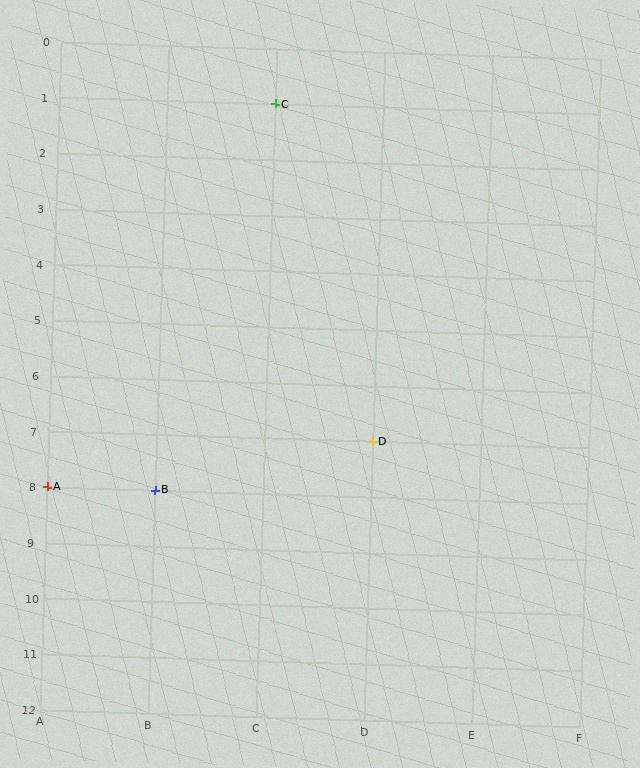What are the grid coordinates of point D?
Point D is at grid coordinates (D, 7).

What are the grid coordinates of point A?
Point A is at grid coordinates (A, 8).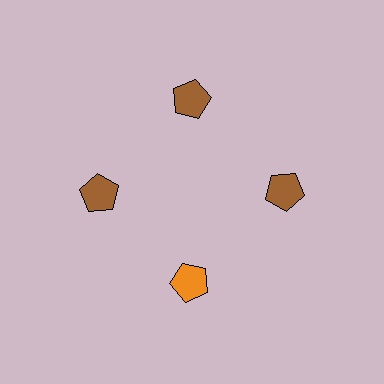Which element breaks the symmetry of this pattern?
The orange pentagon at roughly the 6 o'clock position breaks the symmetry. All other shapes are brown pentagons.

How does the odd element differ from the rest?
It has a different color: orange instead of brown.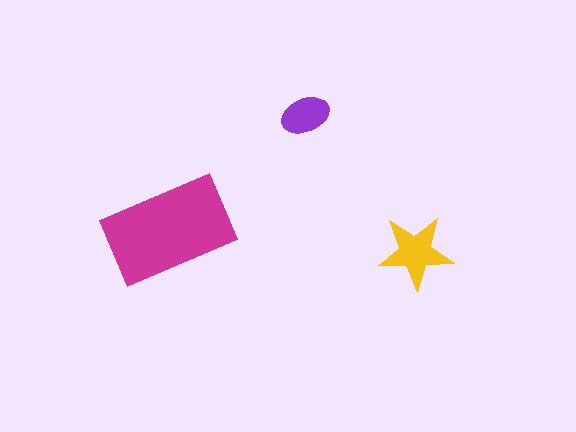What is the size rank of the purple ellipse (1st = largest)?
3rd.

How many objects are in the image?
There are 3 objects in the image.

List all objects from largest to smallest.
The magenta rectangle, the yellow star, the purple ellipse.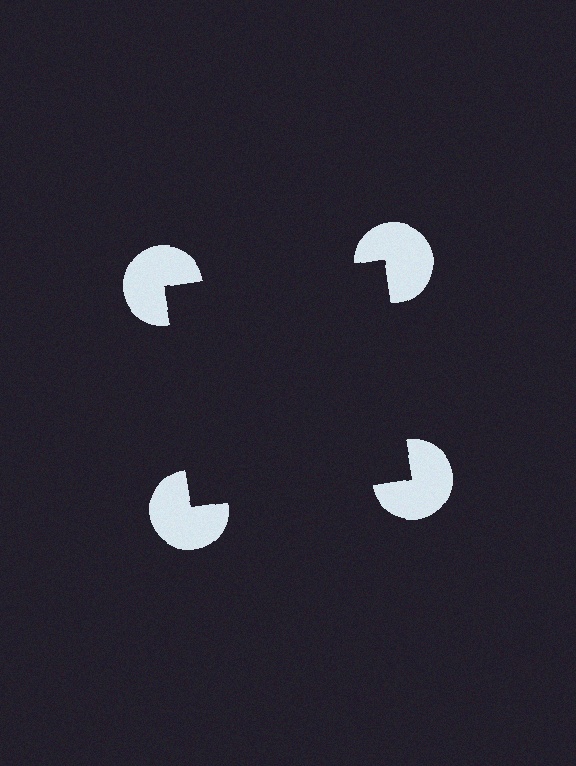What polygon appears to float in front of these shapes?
An illusory square — its edges are inferred from the aligned wedge cuts in the pac-man discs, not physically drawn.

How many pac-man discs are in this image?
There are 4 — one at each vertex of the illusory square.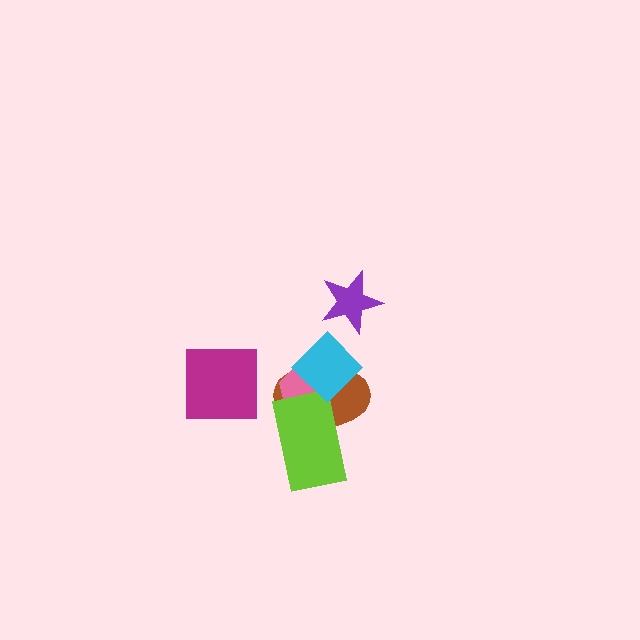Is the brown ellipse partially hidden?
Yes, it is partially covered by another shape.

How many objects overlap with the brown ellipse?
3 objects overlap with the brown ellipse.